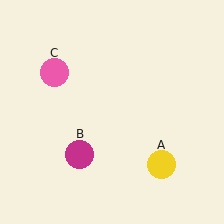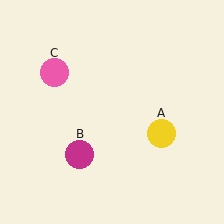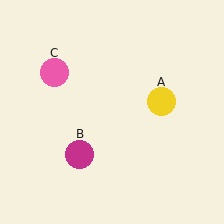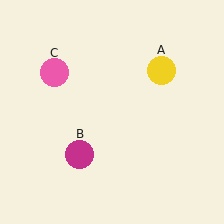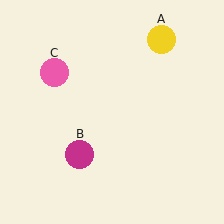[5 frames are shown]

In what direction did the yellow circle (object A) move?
The yellow circle (object A) moved up.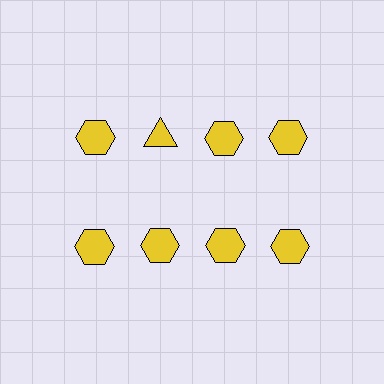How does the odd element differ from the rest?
It has a different shape: triangle instead of hexagon.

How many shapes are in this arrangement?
There are 8 shapes arranged in a grid pattern.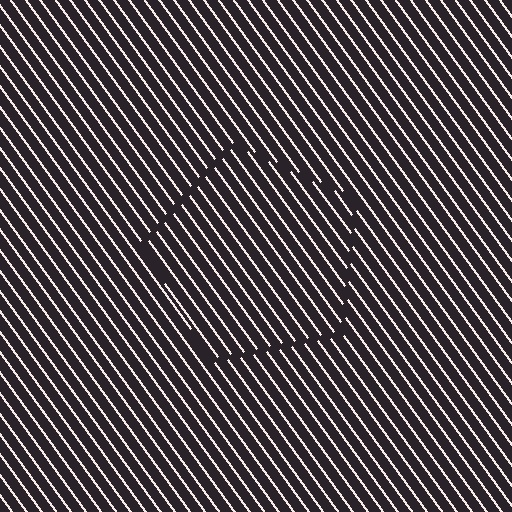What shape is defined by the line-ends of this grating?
An illusory pentagon. The interior of the shape contains the same grating, shifted by half a period — the contour is defined by the phase discontinuity where line-ends from the inner and outer gratings abut.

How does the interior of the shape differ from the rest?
The interior of the shape contains the same grating, shifted by half a period — the contour is defined by the phase discontinuity where line-ends from the inner and outer gratings abut.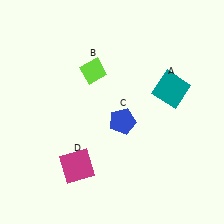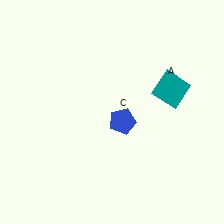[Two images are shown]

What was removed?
The magenta square (D), the lime diamond (B) were removed in Image 2.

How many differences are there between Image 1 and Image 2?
There are 2 differences between the two images.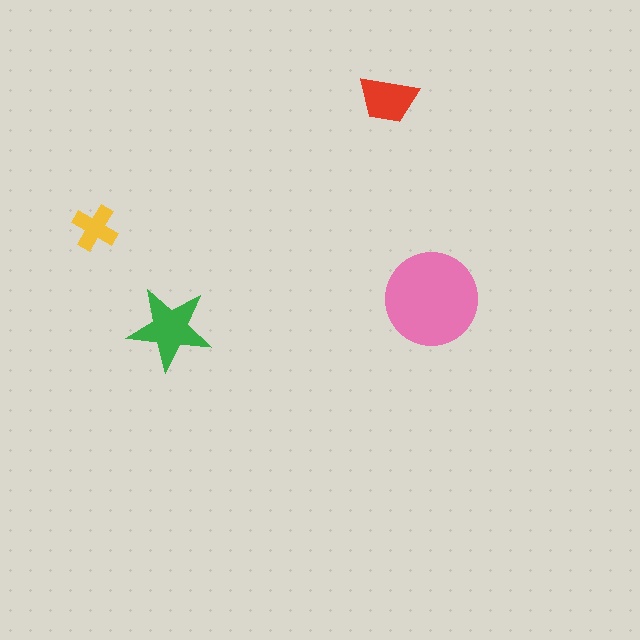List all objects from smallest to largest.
The yellow cross, the red trapezoid, the green star, the pink circle.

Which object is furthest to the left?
The yellow cross is leftmost.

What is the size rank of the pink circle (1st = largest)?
1st.